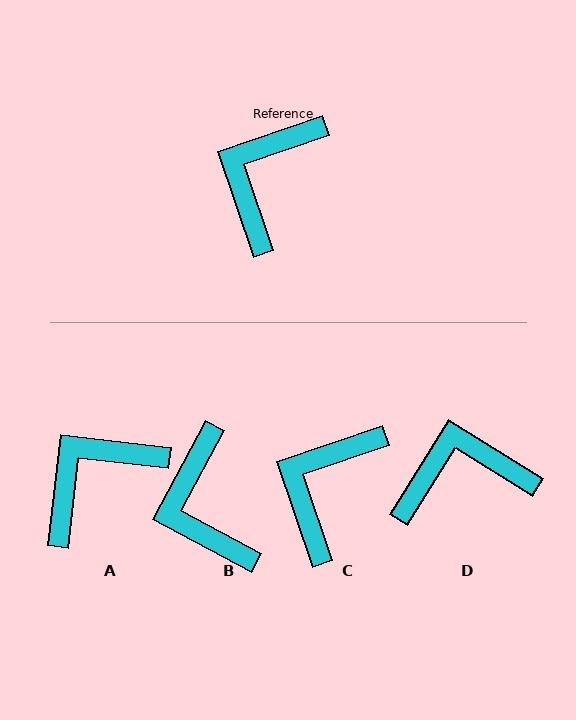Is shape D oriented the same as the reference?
No, it is off by about 51 degrees.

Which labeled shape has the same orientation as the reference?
C.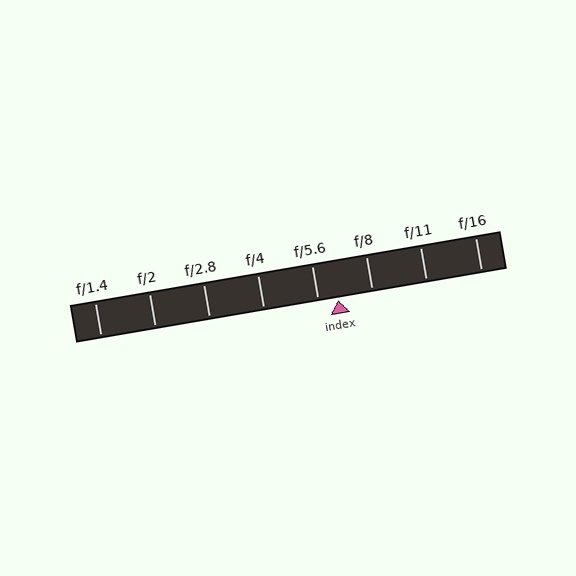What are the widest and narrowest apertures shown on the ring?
The widest aperture shown is f/1.4 and the narrowest is f/16.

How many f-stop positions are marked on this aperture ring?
There are 8 f-stop positions marked.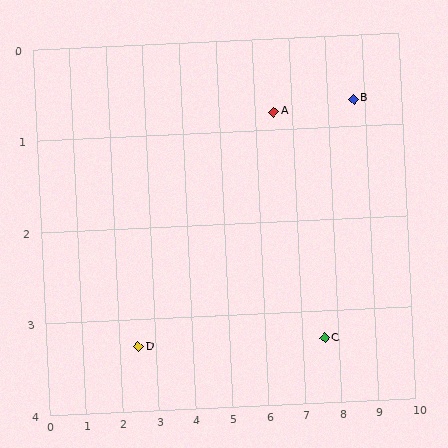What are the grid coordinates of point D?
Point D is at approximately (2.5, 3.3).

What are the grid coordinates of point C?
Point C is at approximately (7.6, 3.3).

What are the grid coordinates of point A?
Point A is at approximately (6.5, 0.8).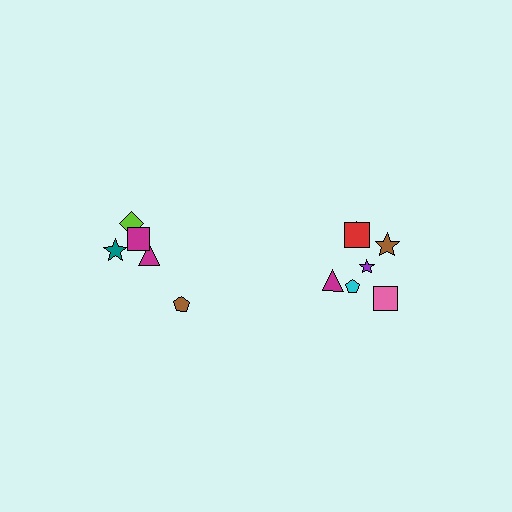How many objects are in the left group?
There are 5 objects.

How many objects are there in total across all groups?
There are 12 objects.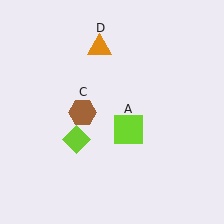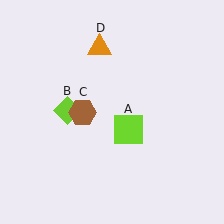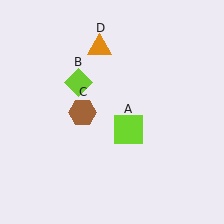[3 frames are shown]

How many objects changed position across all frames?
1 object changed position: lime diamond (object B).